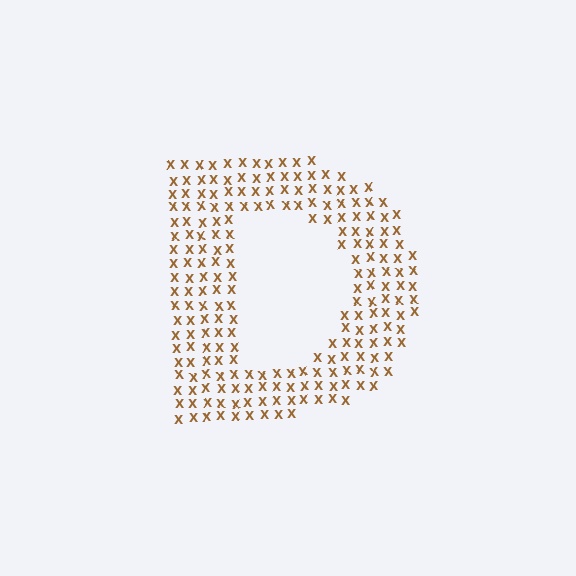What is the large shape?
The large shape is the letter D.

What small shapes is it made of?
It is made of small letter X's.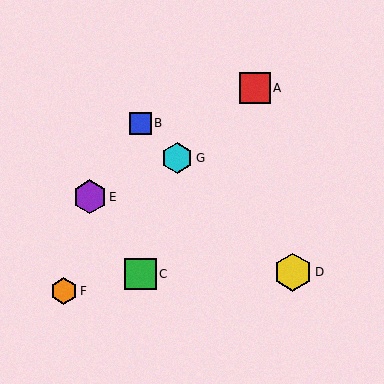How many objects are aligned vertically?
2 objects (B, C) are aligned vertically.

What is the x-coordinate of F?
Object F is at x≈64.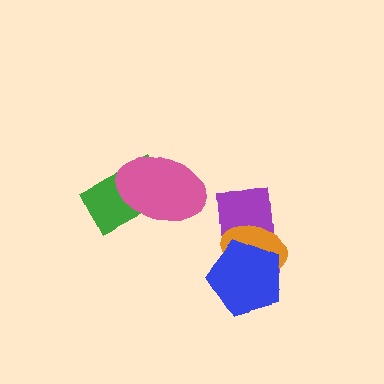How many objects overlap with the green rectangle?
1 object overlaps with the green rectangle.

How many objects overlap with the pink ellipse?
1 object overlaps with the pink ellipse.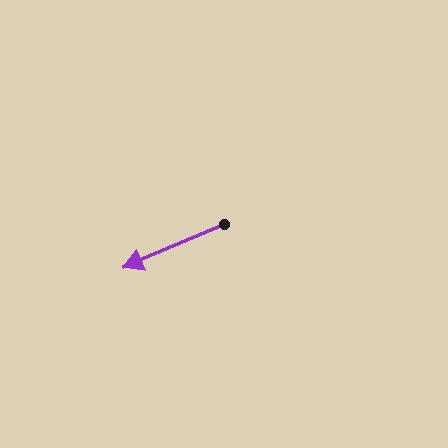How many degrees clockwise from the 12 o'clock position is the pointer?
Approximately 247 degrees.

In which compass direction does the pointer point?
Southwest.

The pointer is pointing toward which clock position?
Roughly 8 o'clock.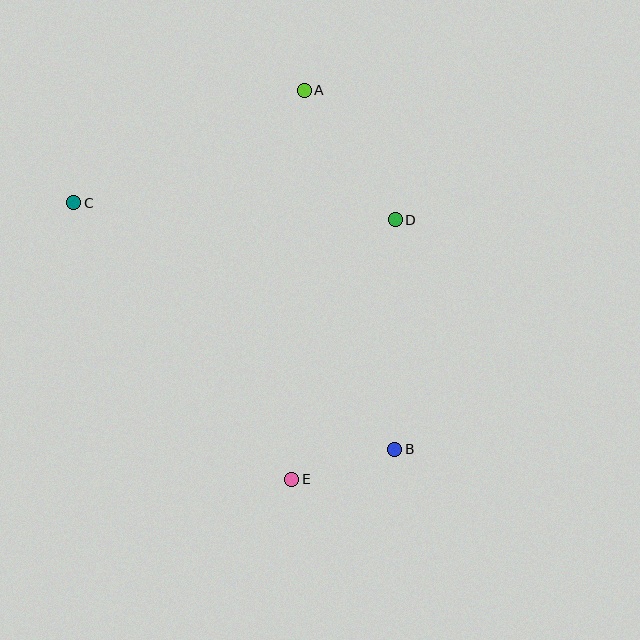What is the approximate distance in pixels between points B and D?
The distance between B and D is approximately 230 pixels.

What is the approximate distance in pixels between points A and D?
The distance between A and D is approximately 158 pixels.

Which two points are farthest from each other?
Points B and C are farthest from each other.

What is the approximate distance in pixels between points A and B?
The distance between A and B is approximately 370 pixels.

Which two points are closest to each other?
Points B and E are closest to each other.